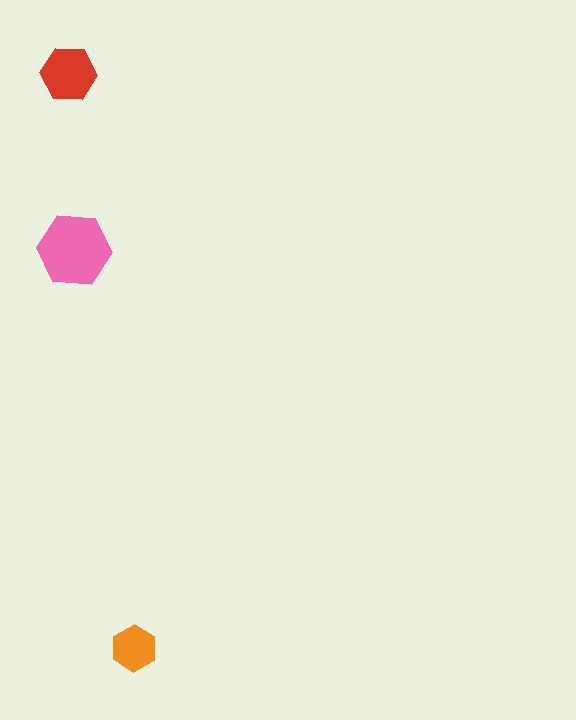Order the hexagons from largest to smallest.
the pink one, the red one, the orange one.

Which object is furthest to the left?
The red hexagon is leftmost.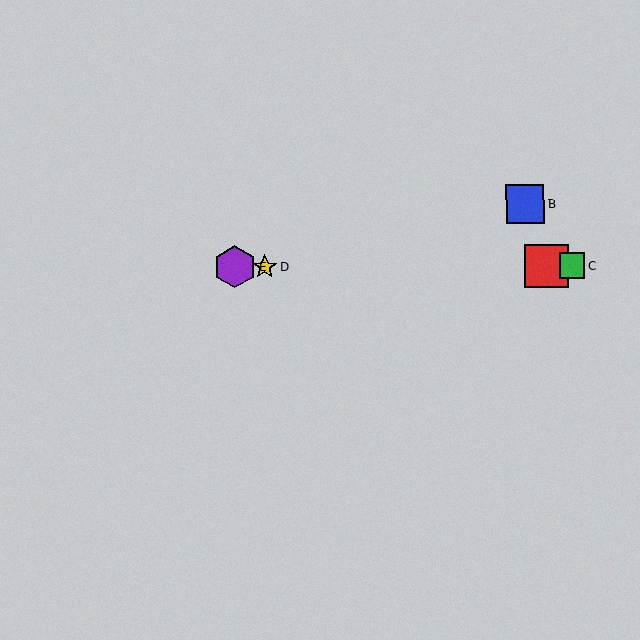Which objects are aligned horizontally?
Objects A, C, D, E are aligned horizontally.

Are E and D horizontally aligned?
Yes, both are at y≈267.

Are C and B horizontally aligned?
No, C is at y≈266 and B is at y≈204.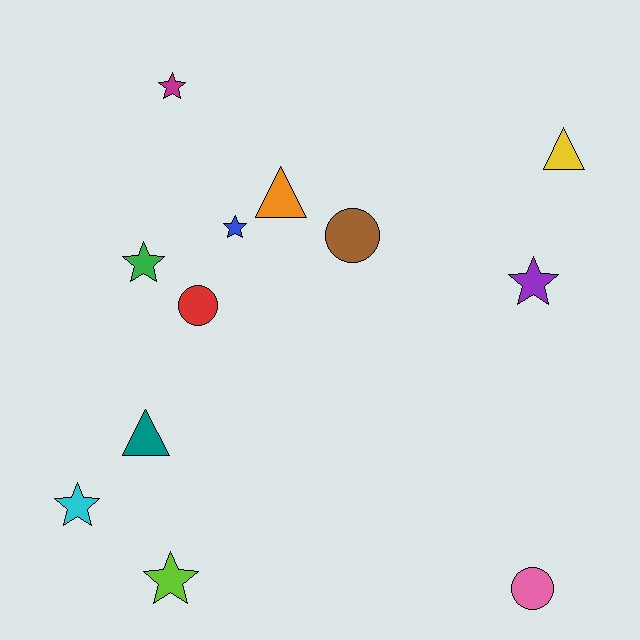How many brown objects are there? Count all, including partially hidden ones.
There is 1 brown object.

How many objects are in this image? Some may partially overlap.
There are 12 objects.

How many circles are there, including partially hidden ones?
There are 3 circles.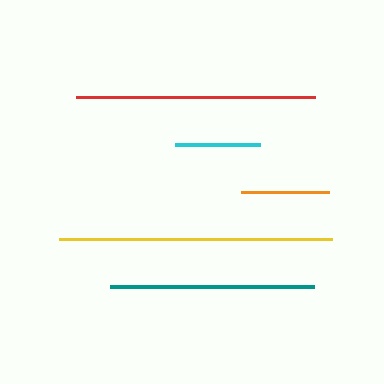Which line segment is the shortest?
The cyan line is the shortest at approximately 85 pixels.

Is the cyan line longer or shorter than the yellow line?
The yellow line is longer than the cyan line.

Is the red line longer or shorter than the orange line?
The red line is longer than the orange line.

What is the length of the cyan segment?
The cyan segment is approximately 85 pixels long.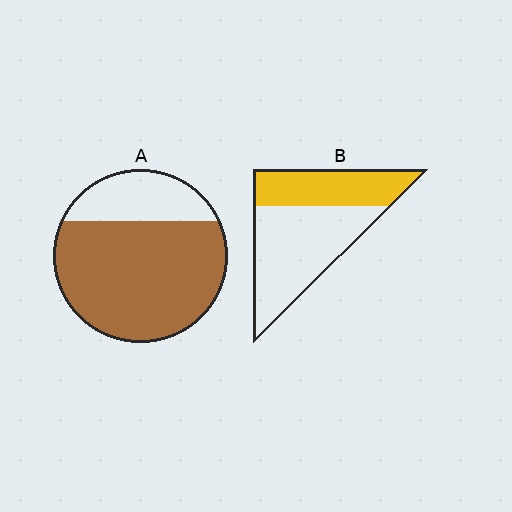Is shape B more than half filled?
No.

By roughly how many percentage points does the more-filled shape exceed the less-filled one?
By roughly 35 percentage points (A over B).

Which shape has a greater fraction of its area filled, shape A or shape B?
Shape A.